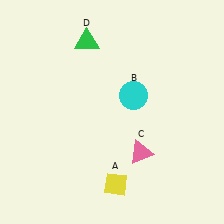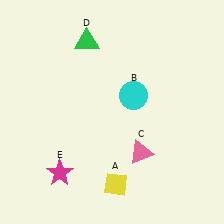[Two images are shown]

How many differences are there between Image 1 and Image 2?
There is 1 difference between the two images.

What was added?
A magenta star (E) was added in Image 2.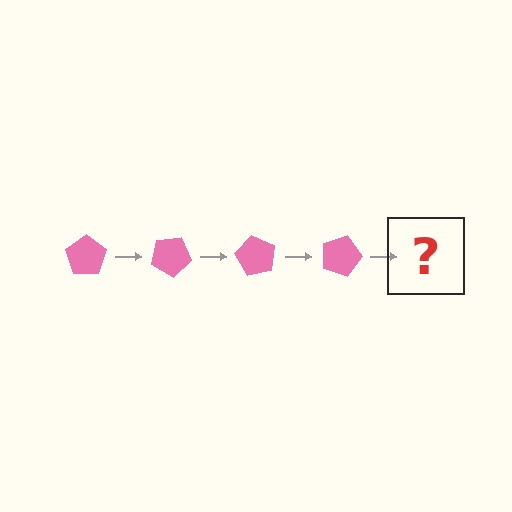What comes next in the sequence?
The next element should be a pink pentagon rotated 120 degrees.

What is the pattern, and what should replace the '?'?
The pattern is that the pentagon rotates 30 degrees each step. The '?' should be a pink pentagon rotated 120 degrees.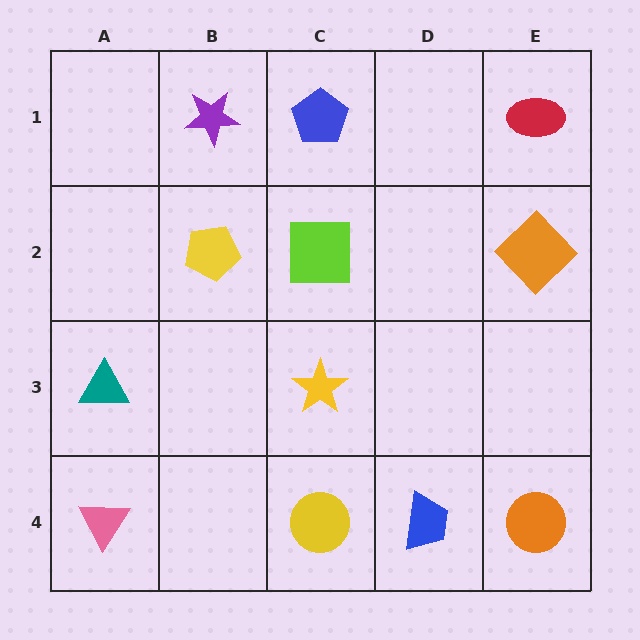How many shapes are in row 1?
3 shapes.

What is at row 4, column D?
A blue trapezoid.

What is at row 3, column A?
A teal triangle.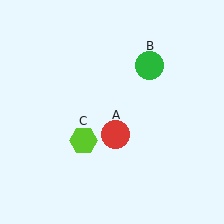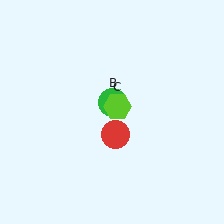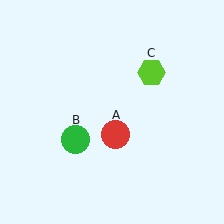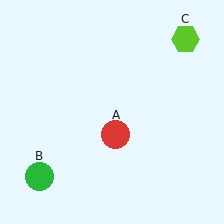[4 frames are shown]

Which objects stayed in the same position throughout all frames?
Red circle (object A) remained stationary.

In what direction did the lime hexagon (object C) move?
The lime hexagon (object C) moved up and to the right.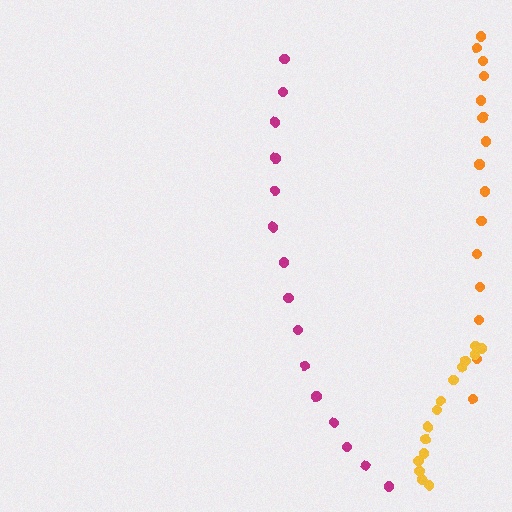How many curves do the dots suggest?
There are 3 distinct paths.